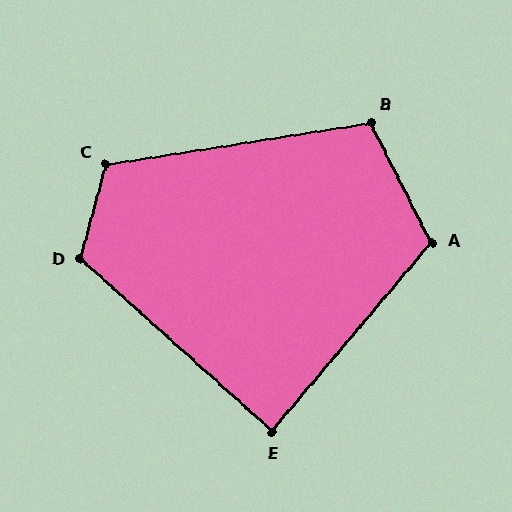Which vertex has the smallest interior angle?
E, at approximately 88 degrees.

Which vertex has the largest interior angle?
D, at approximately 117 degrees.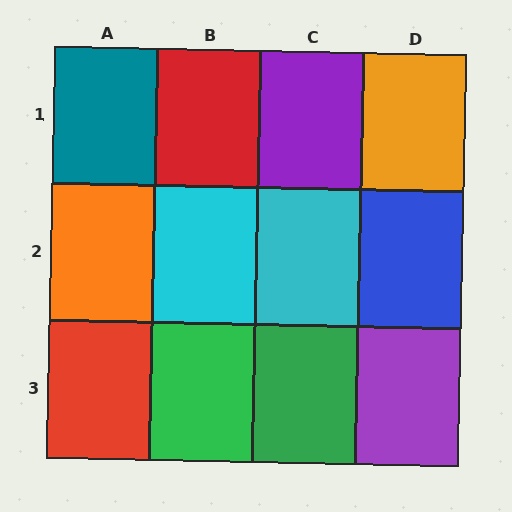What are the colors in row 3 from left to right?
Red, green, green, purple.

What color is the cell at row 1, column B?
Red.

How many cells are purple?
2 cells are purple.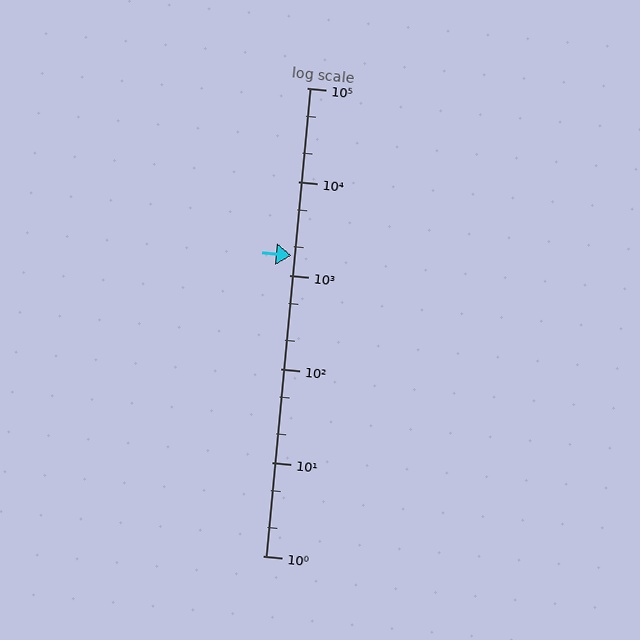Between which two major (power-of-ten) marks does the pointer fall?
The pointer is between 1000 and 10000.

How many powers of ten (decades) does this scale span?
The scale spans 5 decades, from 1 to 100000.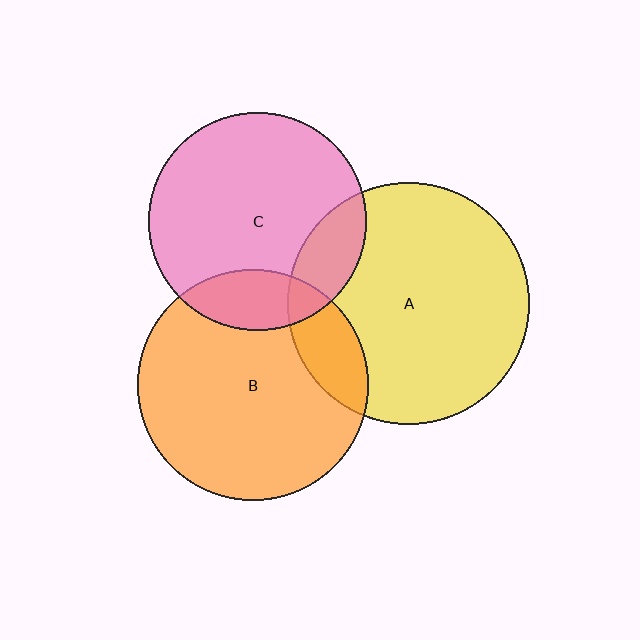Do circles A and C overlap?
Yes.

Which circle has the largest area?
Circle A (yellow).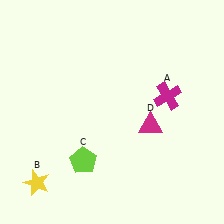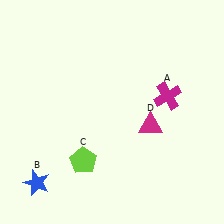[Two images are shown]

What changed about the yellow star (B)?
In Image 1, B is yellow. In Image 2, it changed to blue.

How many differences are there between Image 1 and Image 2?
There is 1 difference between the two images.